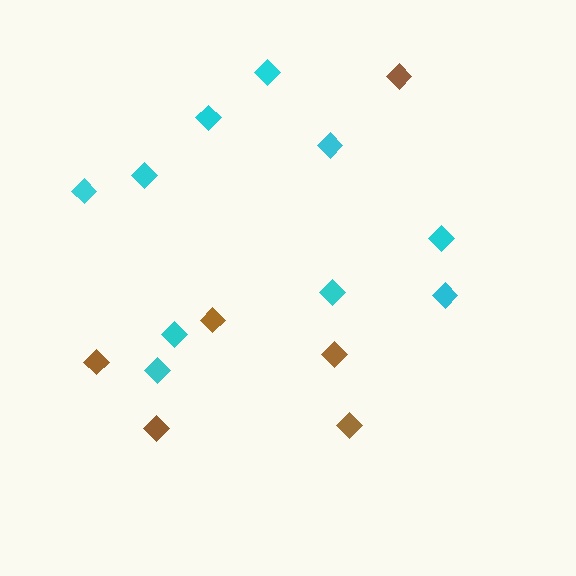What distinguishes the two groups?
There are 2 groups: one group of brown diamonds (6) and one group of cyan diamonds (10).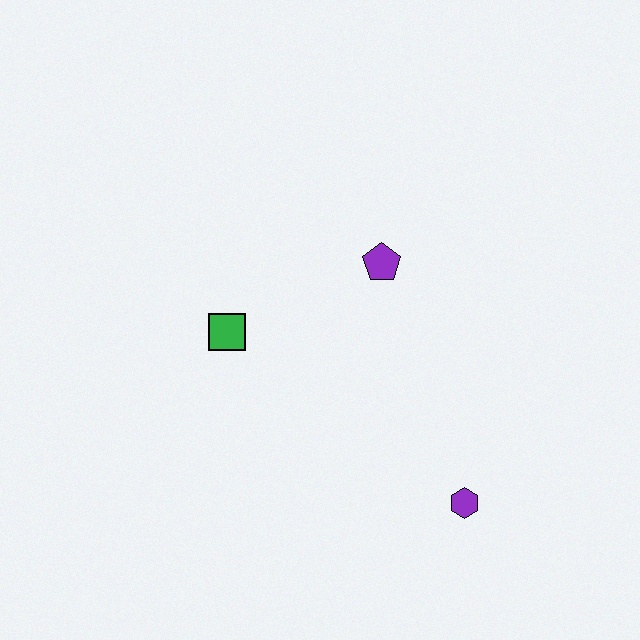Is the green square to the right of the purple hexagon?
No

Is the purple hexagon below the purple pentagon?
Yes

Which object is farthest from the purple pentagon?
The purple hexagon is farthest from the purple pentagon.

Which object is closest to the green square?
The purple pentagon is closest to the green square.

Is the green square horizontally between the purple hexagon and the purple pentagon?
No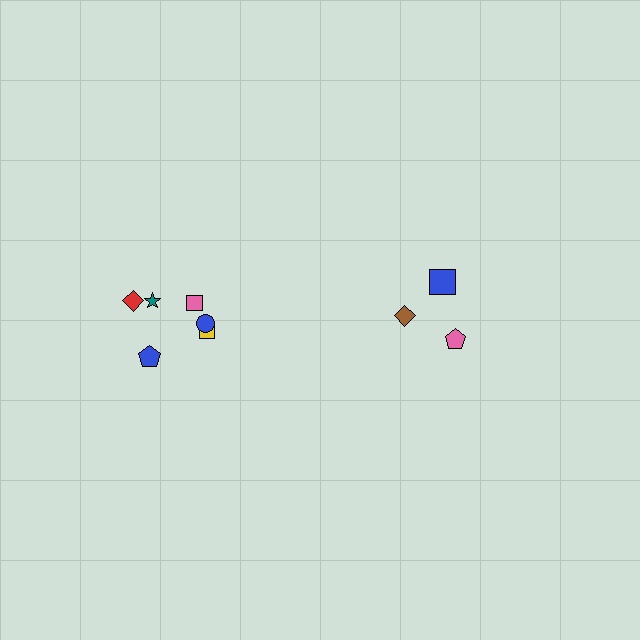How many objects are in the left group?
There are 6 objects.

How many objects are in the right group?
There are 3 objects.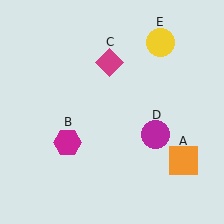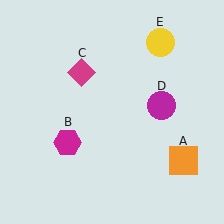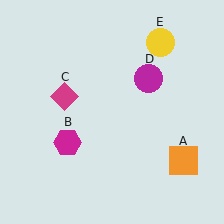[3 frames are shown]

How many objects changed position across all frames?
2 objects changed position: magenta diamond (object C), magenta circle (object D).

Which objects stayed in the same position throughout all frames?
Orange square (object A) and magenta hexagon (object B) and yellow circle (object E) remained stationary.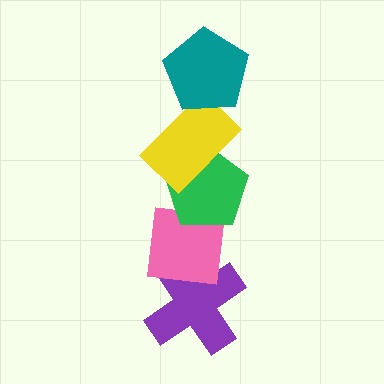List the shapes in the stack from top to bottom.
From top to bottom: the teal pentagon, the yellow rectangle, the green pentagon, the pink square, the purple cross.